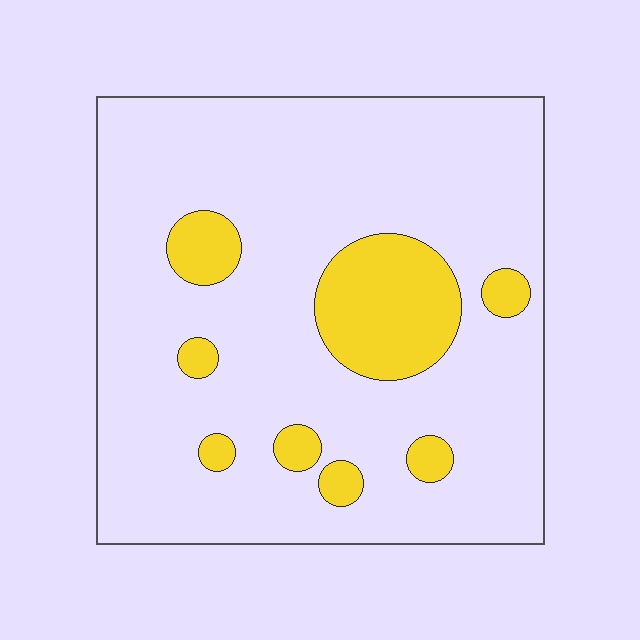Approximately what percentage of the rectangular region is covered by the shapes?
Approximately 15%.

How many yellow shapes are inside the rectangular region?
8.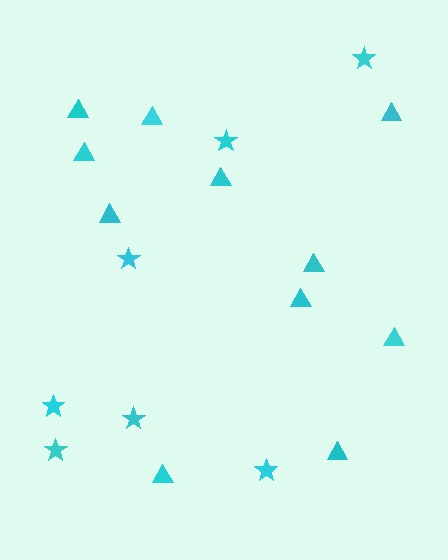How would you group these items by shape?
There are 2 groups: one group of stars (7) and one group of triangles (11).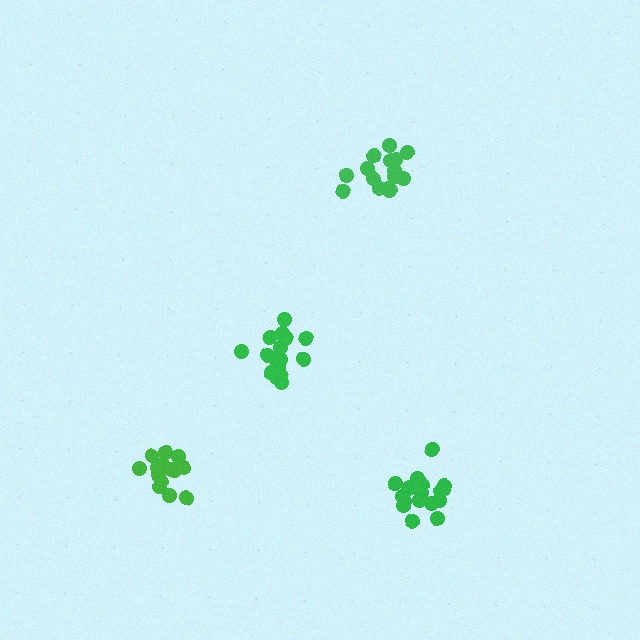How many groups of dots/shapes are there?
There are 4 groups.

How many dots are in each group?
Group 1: 17 dots, Group 2: 14 dots, Group 3: 17 dots, Group 4: 18 dots (66 total).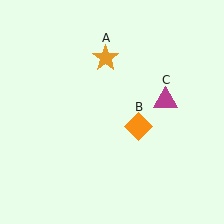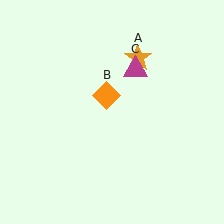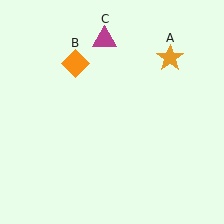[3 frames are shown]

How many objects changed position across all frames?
3 objects changed position: orange star (object A), orange diamond (object B), magenta triangle (object C).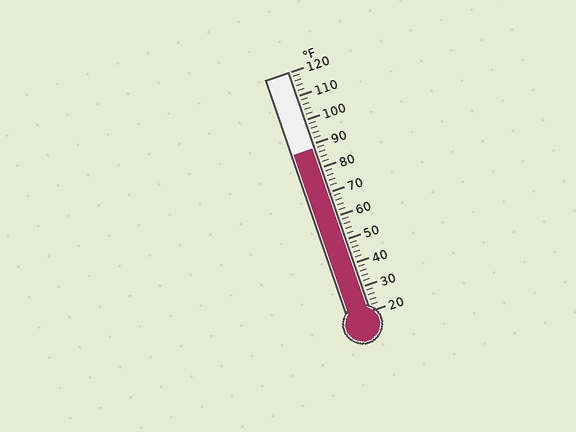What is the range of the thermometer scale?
The thermometer scale ranges from 20°F to 120°F.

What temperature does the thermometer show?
The thermometer shows approximately 88°F.